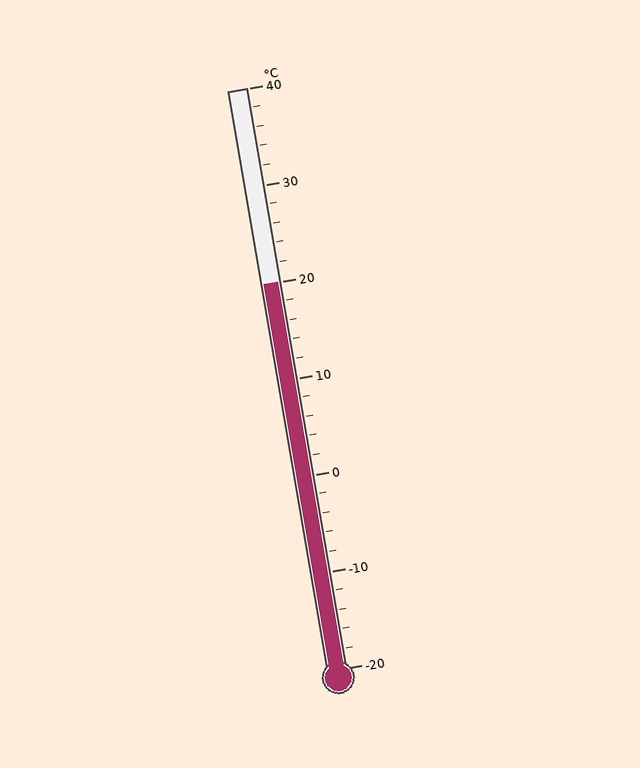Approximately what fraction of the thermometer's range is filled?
The thermometer is filled to approximately 65% of its range.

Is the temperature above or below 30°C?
The temperature is below 30°C.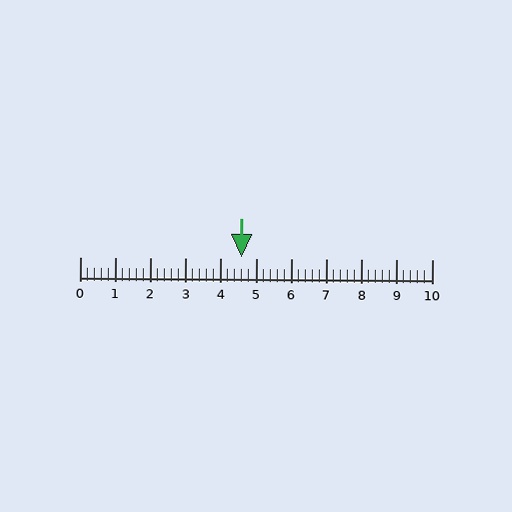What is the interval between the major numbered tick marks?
The major tick marks are spaced 1 units apart.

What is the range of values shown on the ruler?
The ruler shows values from 0 to 10.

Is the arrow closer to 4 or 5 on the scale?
The arrow is closer to 5.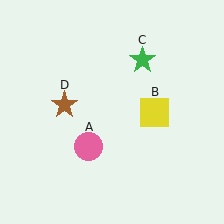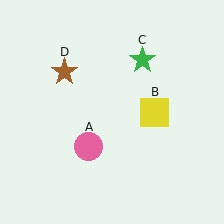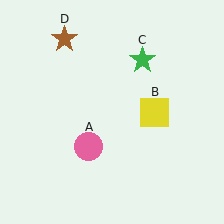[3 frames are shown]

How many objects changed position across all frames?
1 object changed position: brown star (object D).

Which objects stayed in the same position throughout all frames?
Pink circle (object A) and yellow square (object B) and green star (object C) remained stationary.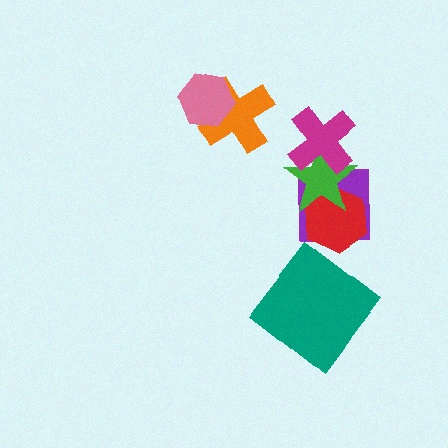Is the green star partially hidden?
Yes, it is partially covered by another shape.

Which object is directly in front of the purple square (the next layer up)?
The red hexagon is directly in front of the purple square.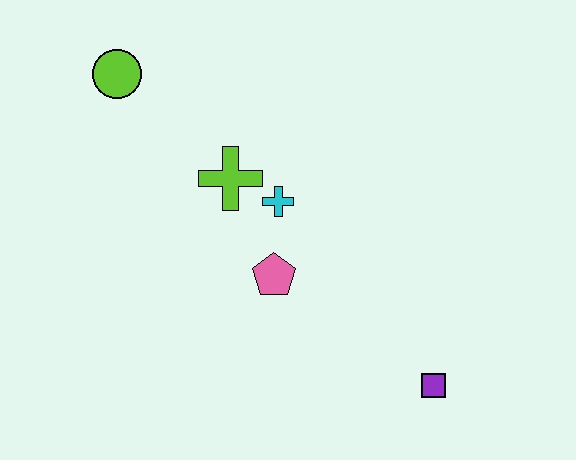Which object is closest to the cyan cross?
The lime cross is closest to the cyan cross.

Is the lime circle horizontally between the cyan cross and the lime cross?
No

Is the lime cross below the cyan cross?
No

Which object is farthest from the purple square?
The lime circle is farthest from the purple square.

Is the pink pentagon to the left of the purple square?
Yes